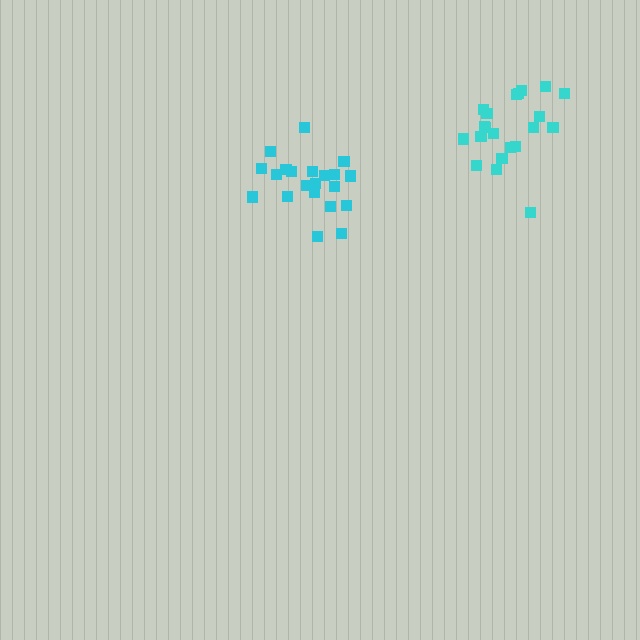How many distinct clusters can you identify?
There are 2 distinct clusters.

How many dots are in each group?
Group 1: 21 dots, Group 2: 21 dots (42 total).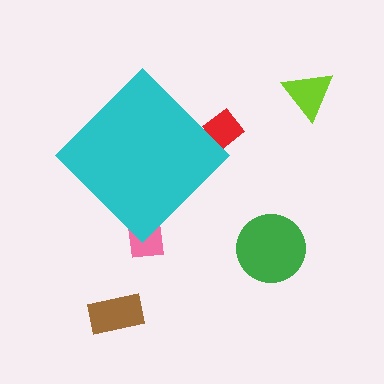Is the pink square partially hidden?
Yes, the pink square is partially hidden behind the cyan diamond.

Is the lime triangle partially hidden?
No, the lime triangle is fully visible.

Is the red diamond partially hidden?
Yes, the red diamond is partially hidden behind the cyan diamond.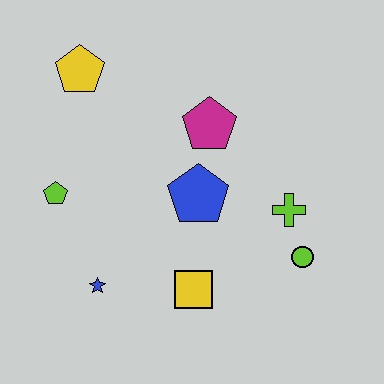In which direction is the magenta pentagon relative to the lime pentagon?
The magenta pentagon is to the right of the lime pentagon.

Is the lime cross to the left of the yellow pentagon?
No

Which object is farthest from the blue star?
The yellow pentagon is farthest from the blue star.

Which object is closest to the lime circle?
The lime cross is closest to the lime circle.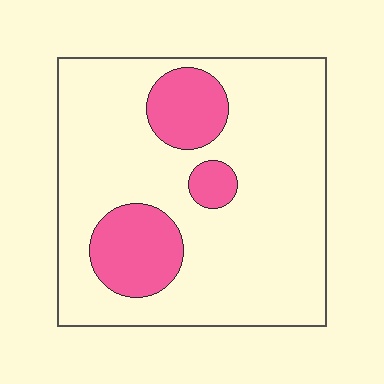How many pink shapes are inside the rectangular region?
3.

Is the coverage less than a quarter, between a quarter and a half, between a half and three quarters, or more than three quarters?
Less than a quarter.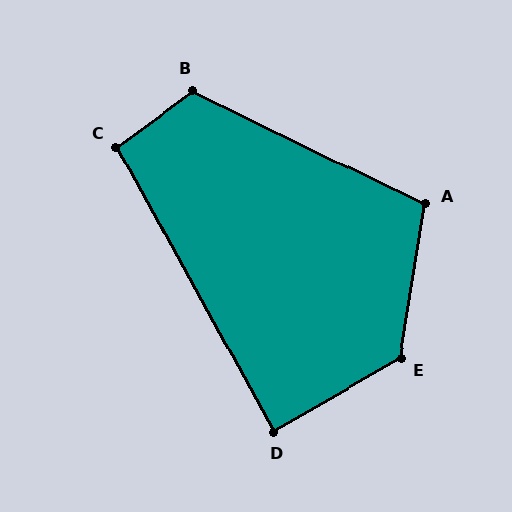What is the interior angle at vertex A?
Approximately 107 degrees (obtuse).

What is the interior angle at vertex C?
Approximately 98 degrees (obtuse).